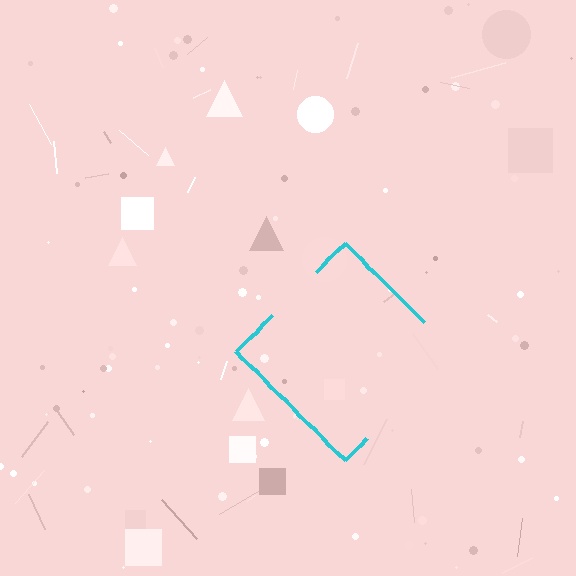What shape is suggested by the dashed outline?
The dashed outline suggests a diamond.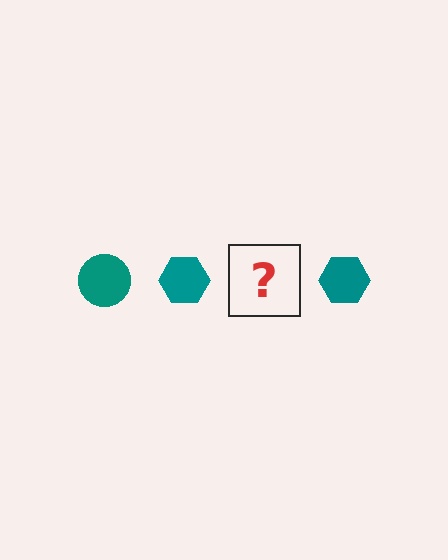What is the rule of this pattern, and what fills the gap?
The rule is that the pattern cycles through circle, hexagon shapes in teal. The gap should be filled with a teal circle.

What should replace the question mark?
The question mark should be replaced with a teal circle.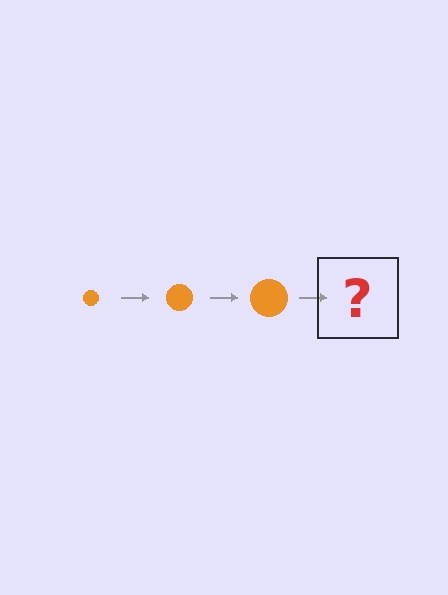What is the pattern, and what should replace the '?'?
The pattern is that the circle gets progressively larger each step. The '?' should be an orange circle, larger than the previous one.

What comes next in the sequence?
The next element should be an orange circle, larger than the previous one.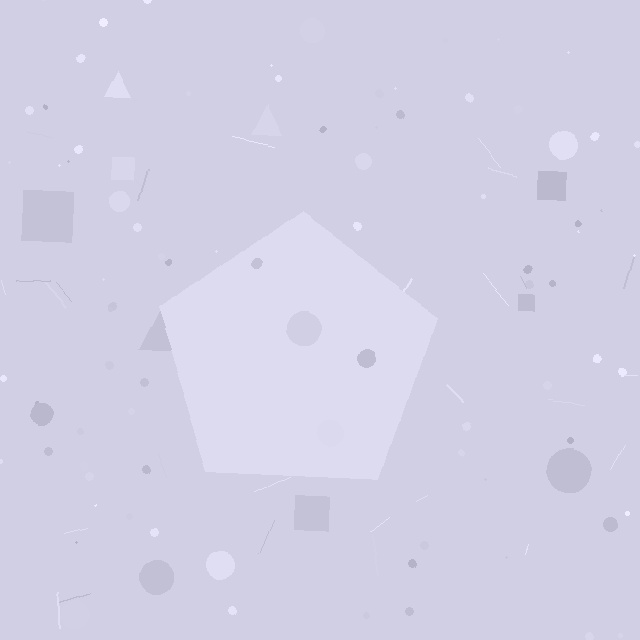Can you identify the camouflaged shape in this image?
The camouflaged shape is a pentagon.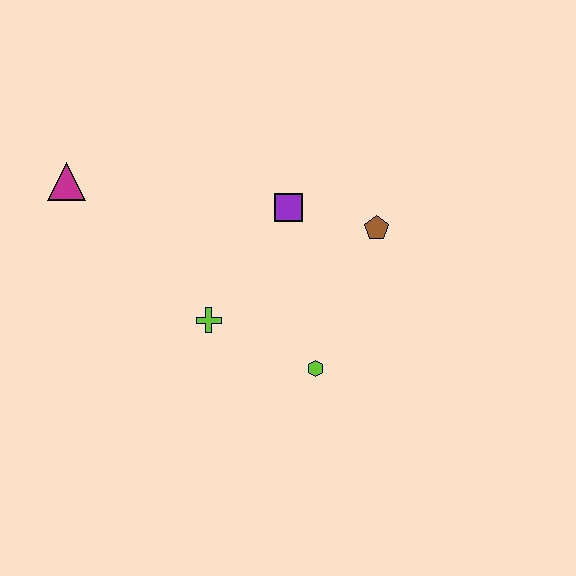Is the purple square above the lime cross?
Yes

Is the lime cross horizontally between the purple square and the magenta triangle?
Yes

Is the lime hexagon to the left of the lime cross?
No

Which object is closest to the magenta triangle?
The lime cross is closest to the magenta triangle.